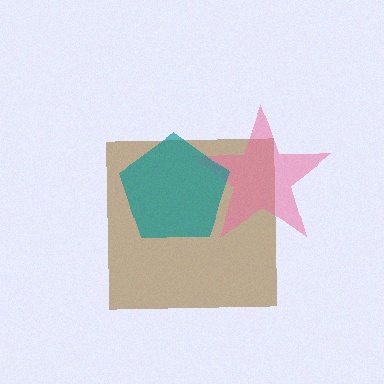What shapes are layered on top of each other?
The layered shapes are: a brown square, a pink star, a teal pentagon.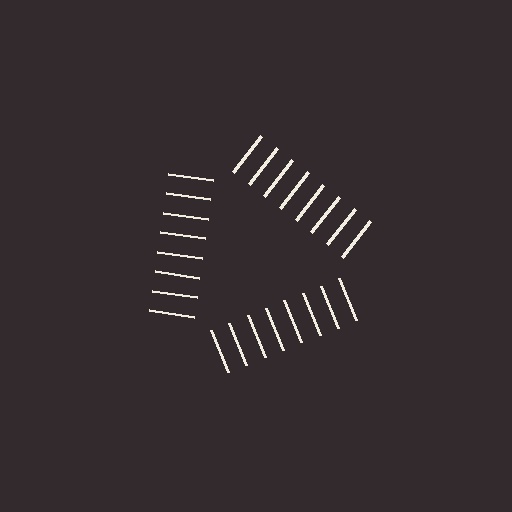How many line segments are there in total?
24 — 8 along each of the 3 edges.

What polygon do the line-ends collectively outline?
An illusory triangle — the line segments terminate on its edges but no continuous stroke is drawn.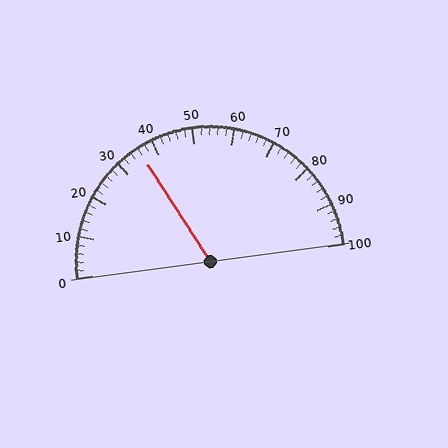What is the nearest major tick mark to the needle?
The nearest major tick mark is 40.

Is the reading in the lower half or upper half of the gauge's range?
The reading is in the lower half of the range (0 to 100).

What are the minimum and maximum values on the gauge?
The gauge ranges from 0 to 100.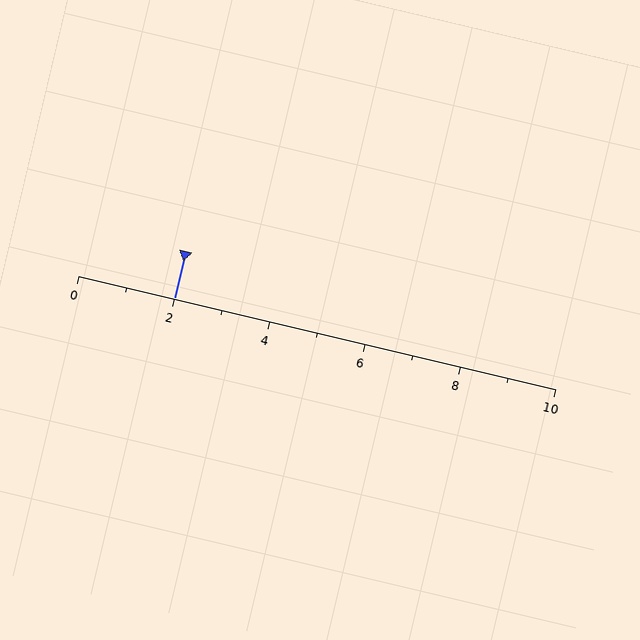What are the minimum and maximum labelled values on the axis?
The axis runs from 0 to 10.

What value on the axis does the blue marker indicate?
The marker indicates approximately 2.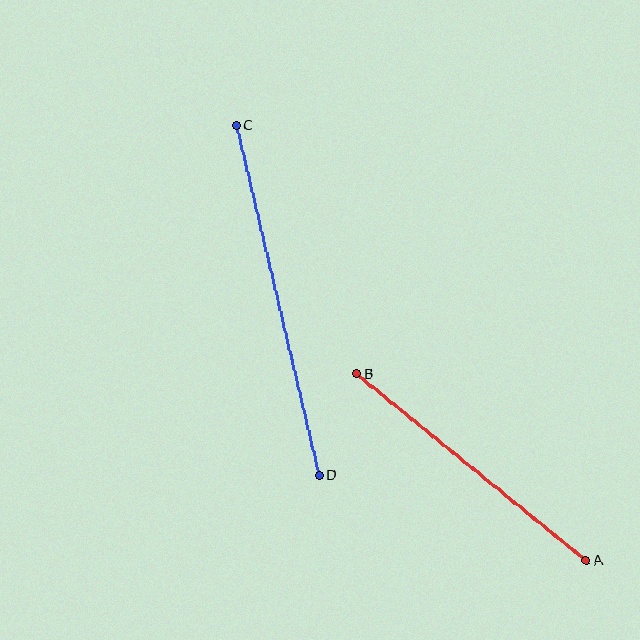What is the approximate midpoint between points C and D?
The midpoint is at approximately (278, 301) pixels.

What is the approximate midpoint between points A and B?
The midpoint is at approximately (471, 468) pixels.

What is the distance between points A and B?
The distance is approximately 296 pixels.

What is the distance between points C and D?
The distance is approximately 359 pixels.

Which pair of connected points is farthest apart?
Points C and D are farthest apart.